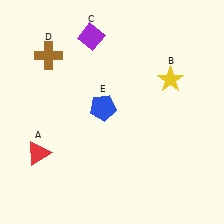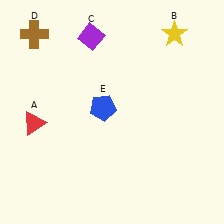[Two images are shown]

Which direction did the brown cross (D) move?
The brown cross (D) moved up.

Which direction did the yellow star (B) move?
The yellow star (B) moved up.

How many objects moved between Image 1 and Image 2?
3 objects moved between the two images.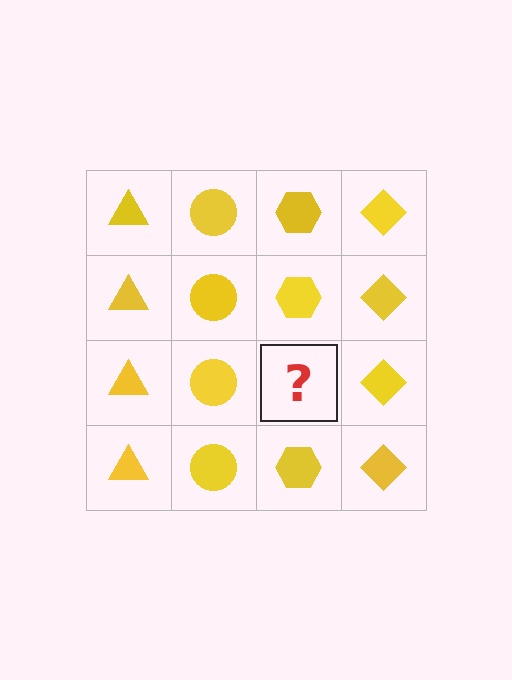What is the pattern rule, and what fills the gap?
The rule is that each column has a consistent shape. The gap should be filled with a yellow hexagon.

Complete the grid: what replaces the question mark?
The question mark should be replaced with a yellow hexagon.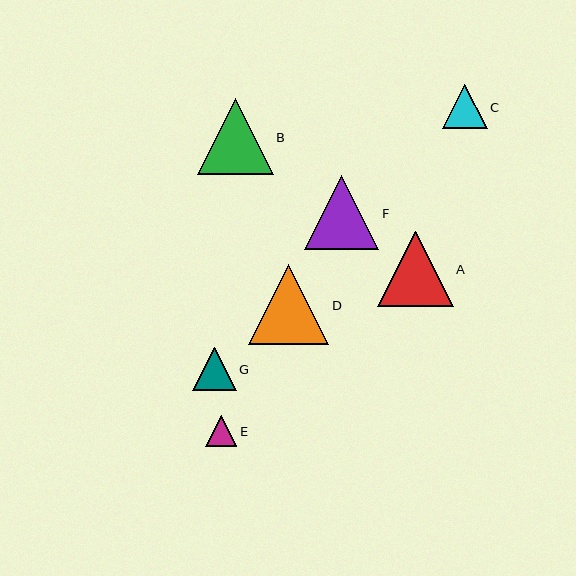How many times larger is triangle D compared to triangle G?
Triangle D is approximately 1.9 times the size of triangle G.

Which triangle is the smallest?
Triangle E is the smallest with a size of approximately 31 pixels.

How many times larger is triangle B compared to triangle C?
Triangle B is approximately 1.7 times the size of triangle C.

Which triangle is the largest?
Triangle D is the largest with a size of approximately 80 pixels.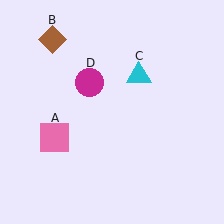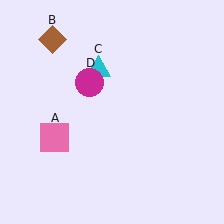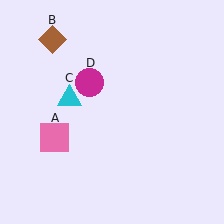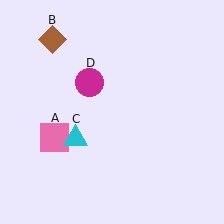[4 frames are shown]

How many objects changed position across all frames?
1 object changed position: cyan triangle (object C).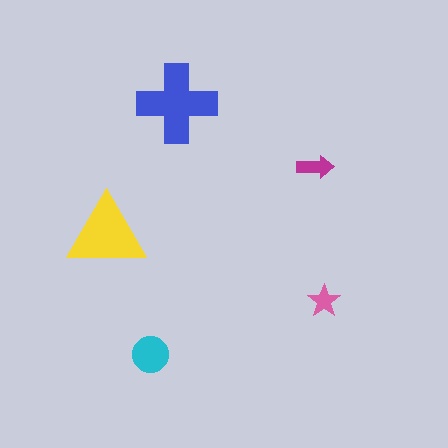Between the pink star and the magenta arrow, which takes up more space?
The magenta arrow.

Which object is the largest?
The blue cross.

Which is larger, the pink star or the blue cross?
The blue cross.